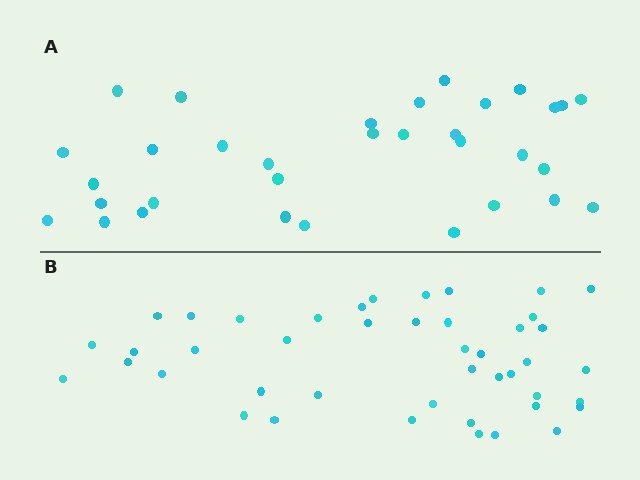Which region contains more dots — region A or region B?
Region B (the bottom region) has more dots.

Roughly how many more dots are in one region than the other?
Region B has roughly 12 or so more dots than region A.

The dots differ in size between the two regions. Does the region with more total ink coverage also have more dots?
No. Region A has more total ink coverage because its dots are larger, but region B actually contains more individual dots. Total area can be misleading — the number of items is what matters here.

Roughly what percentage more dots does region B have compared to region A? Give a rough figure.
About 35% more.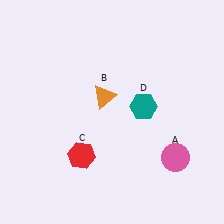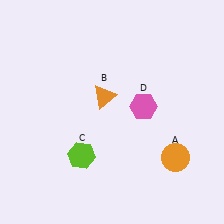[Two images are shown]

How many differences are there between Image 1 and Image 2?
There are 3 differences between the two images.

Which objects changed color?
A changed from pink to orange. C changed from red to lime. D changed from teal to pink.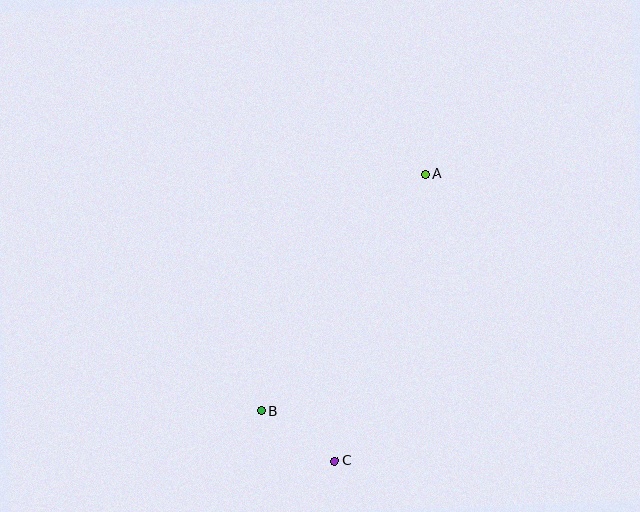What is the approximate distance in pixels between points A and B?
The distance between A and B is approximately 288 pixels.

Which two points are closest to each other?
Points B and C are closest to each other.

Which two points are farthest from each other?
Points A and C are farthest from each other.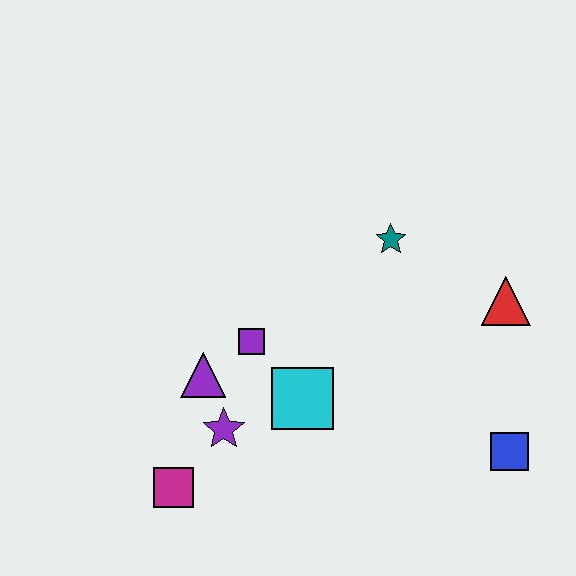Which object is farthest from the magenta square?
The red triangle is farthest from the magenta square.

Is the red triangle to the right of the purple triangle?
Yes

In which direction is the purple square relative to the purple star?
The purple square is above the purple star.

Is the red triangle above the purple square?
Yes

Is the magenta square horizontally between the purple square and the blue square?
No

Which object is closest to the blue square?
The red triangle is closest to the blue square.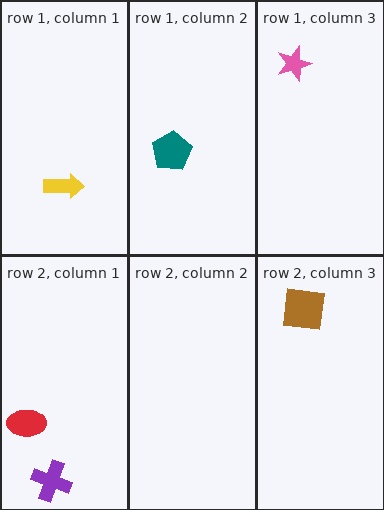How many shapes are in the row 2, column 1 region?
2.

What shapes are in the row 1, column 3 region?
The pink star.